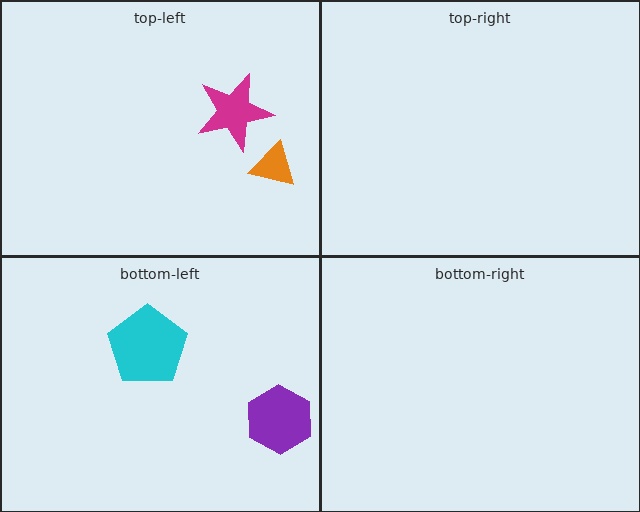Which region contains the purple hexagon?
The bottom-left region.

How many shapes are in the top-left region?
2.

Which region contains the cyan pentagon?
The bottom-left region.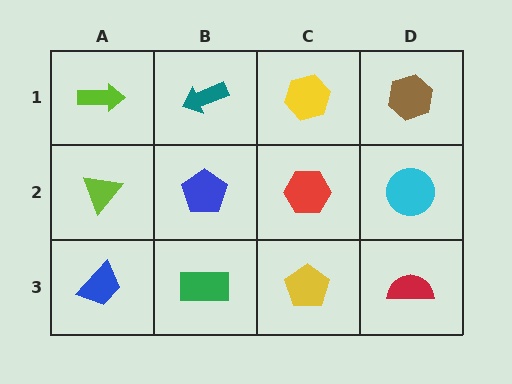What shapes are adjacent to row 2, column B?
A teal arrow (row 1, column B), a green rectangle (row 3, column B), a lime triangle (row 2, column A), a red hexagon (row 2, column C).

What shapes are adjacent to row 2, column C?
A yellow hexagon (row 1, column C), a yellow pentagon (row 3, column C), a blue pentagon (row 2, column B), a cyan circle (row 2, column D).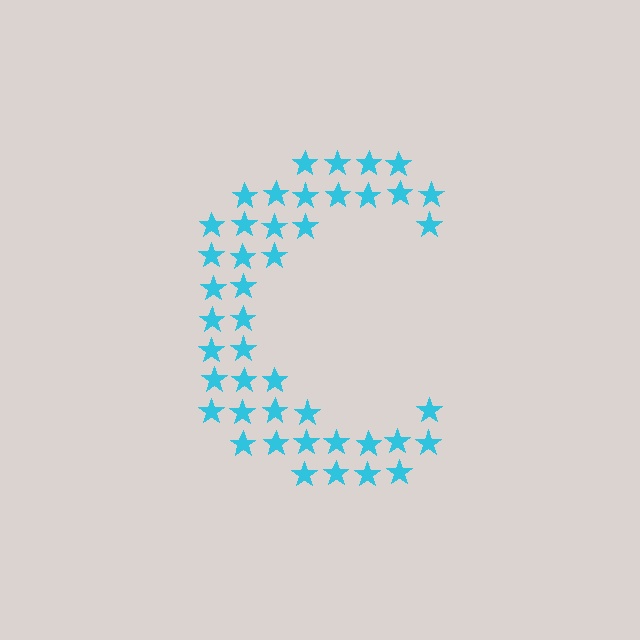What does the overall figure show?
The overall figure shows the letter C.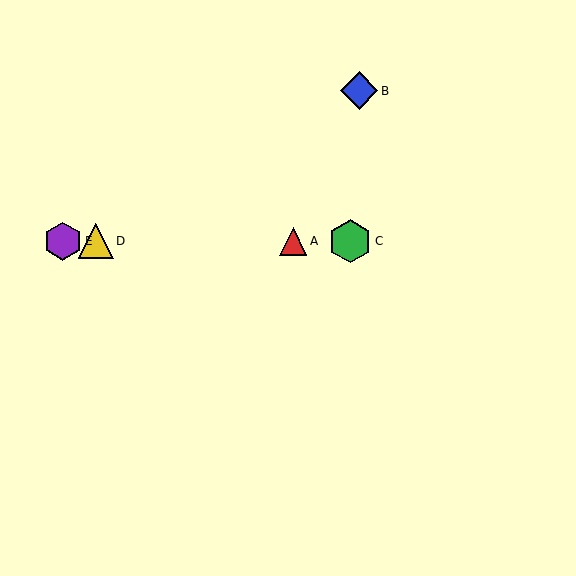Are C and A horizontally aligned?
Yes, both are at y≈241.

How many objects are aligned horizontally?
4 objects (A, C, D, E) are aligned horizontally.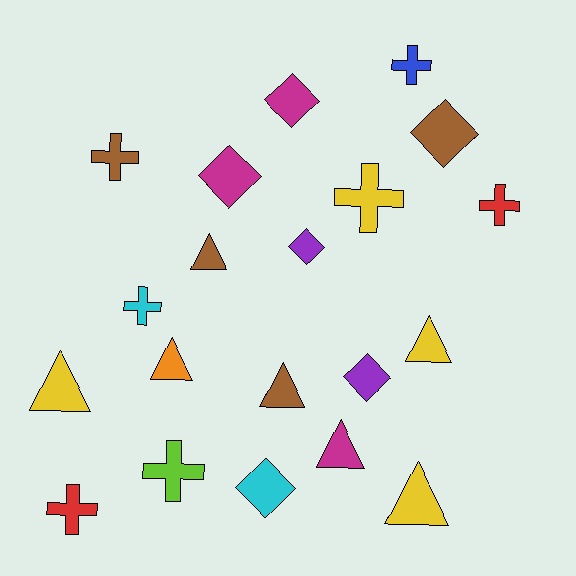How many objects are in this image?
There are 20 objects.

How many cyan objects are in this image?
There are 2 cyan objects.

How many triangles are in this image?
There are 7 triangles.